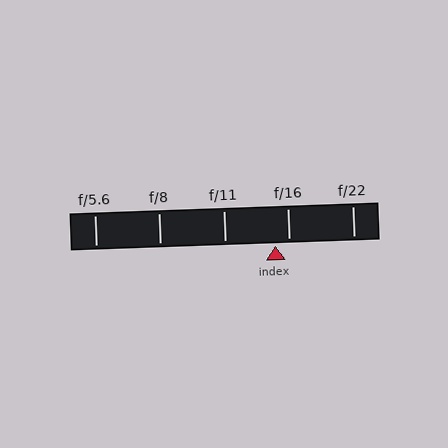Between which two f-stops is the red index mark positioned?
The index mark is between f/11 and f/16.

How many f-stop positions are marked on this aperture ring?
There are 5 f-stop positions marked.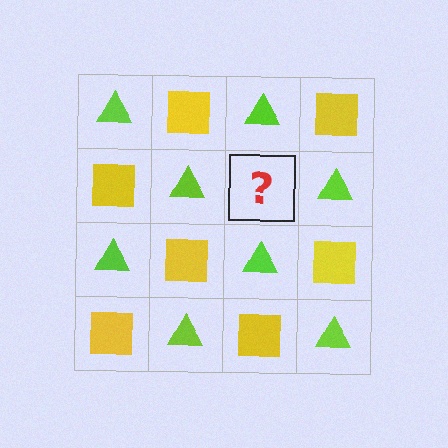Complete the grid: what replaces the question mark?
The question mark should be replaced with a yellow square.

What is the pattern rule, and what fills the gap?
The rule is that it alternates lime triangle and yellow square in a checkerboard pattern. The gap should be filled with a yellow square.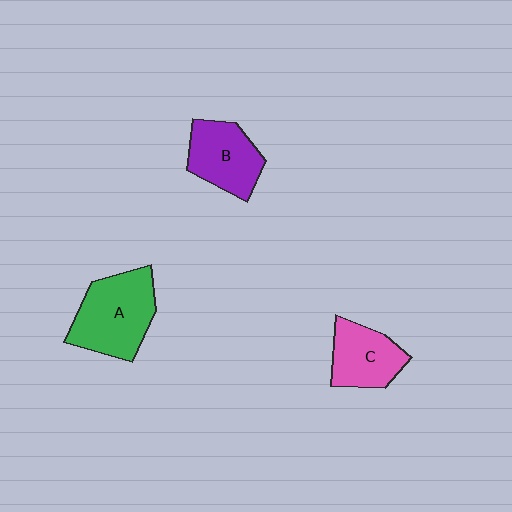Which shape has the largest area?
Shape A (green).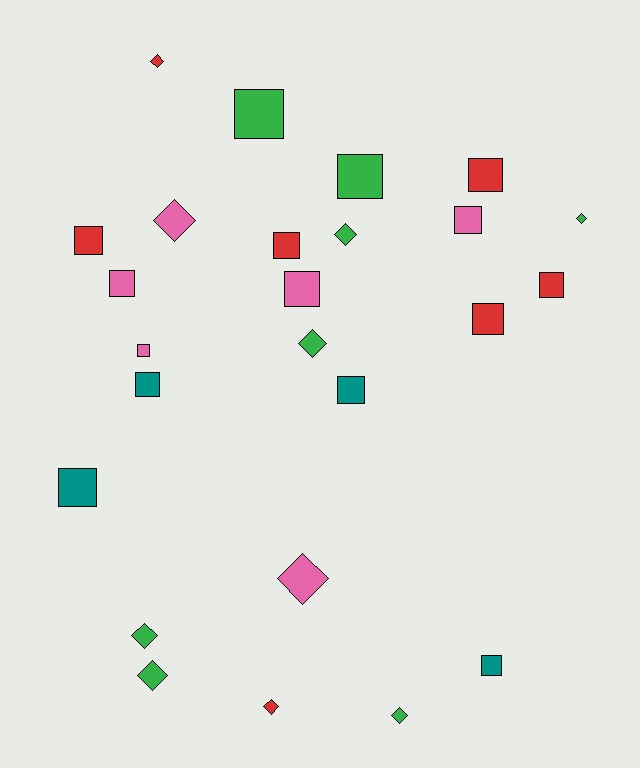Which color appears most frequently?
Green, with 8 objects.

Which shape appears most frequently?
Square, with 15 objects.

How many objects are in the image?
There are 25 objects.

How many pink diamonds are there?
There are 2 pink diamonds.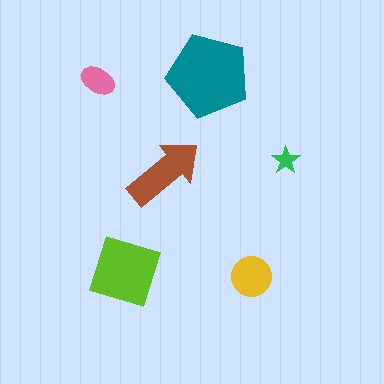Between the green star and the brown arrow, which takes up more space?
The brown arrow.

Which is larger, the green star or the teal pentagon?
The teal pentagon.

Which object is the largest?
The teal pentagon.